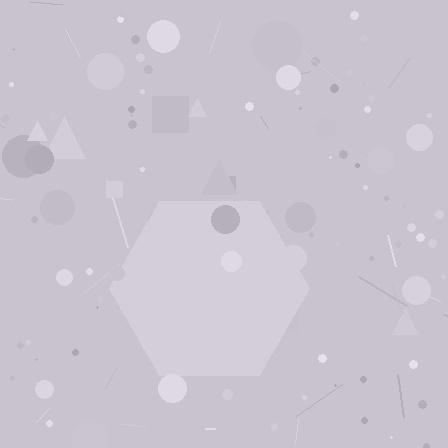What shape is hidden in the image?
A hexagon is hidden in the image.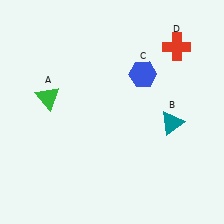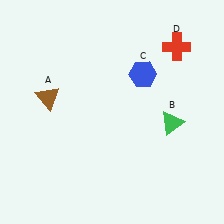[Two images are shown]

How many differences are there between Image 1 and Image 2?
There are 2 differences between the two images.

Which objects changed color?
A changed from green to brown. B changed from teal to green.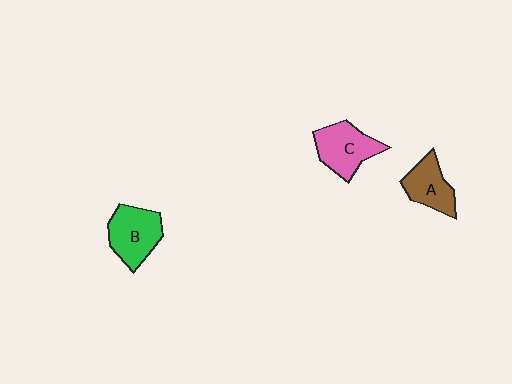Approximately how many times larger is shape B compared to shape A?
Approximately 1.2 times.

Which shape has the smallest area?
Shape A (brown).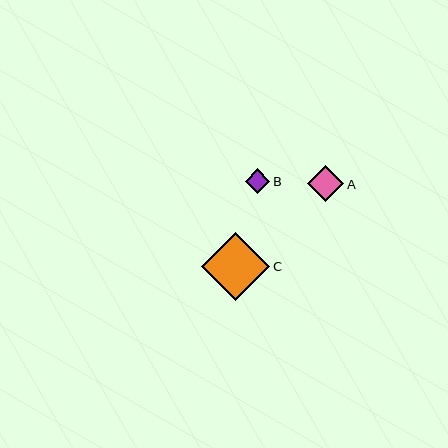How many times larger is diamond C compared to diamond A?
Diamond C is approximately 1.9 times the size of diamond A.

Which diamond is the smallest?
Diamond B is the smallest with a size of approximately 24 pixels.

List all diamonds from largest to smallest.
From largest to smallest: C, A, B.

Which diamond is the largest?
Diamond C is the largest with a size of approximately 68 pixels.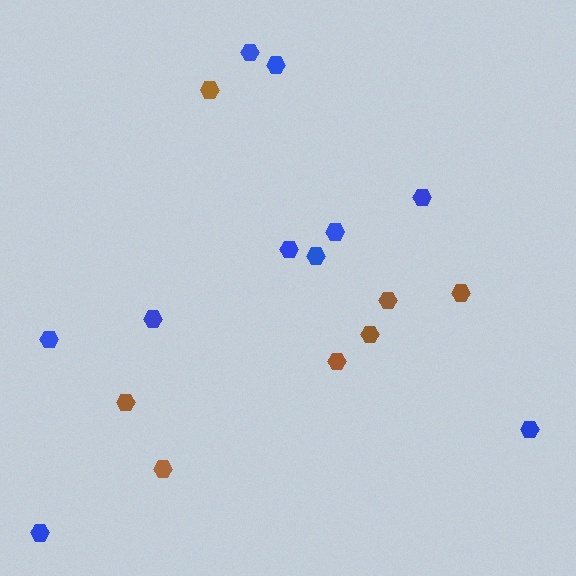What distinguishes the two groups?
There are 2 groups: one group of blue hexagons (10) and one group of brown hexagons (7).